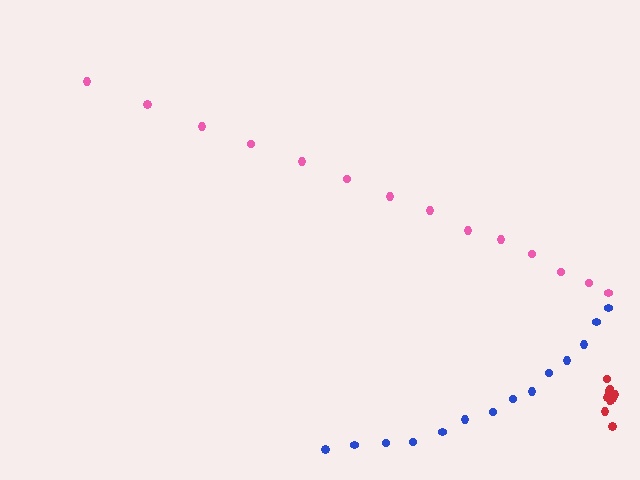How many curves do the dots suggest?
There are 3 distinct paths.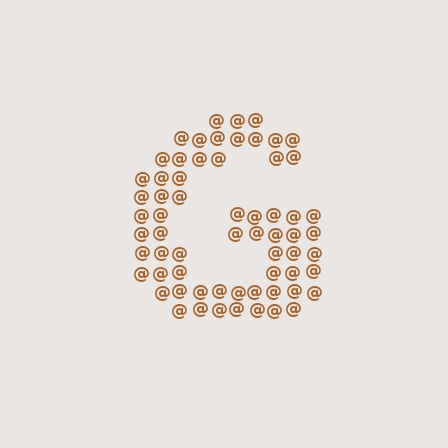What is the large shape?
The large shape is the letter G.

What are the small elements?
The small elements are at signs.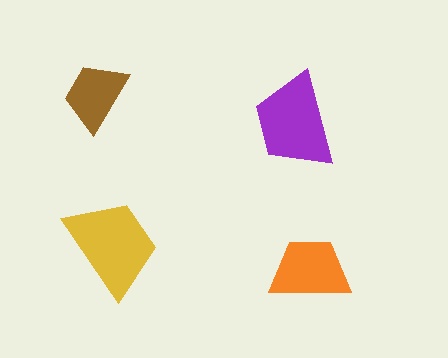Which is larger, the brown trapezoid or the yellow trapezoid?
The yellow one.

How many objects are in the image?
There are 4 objects in the image.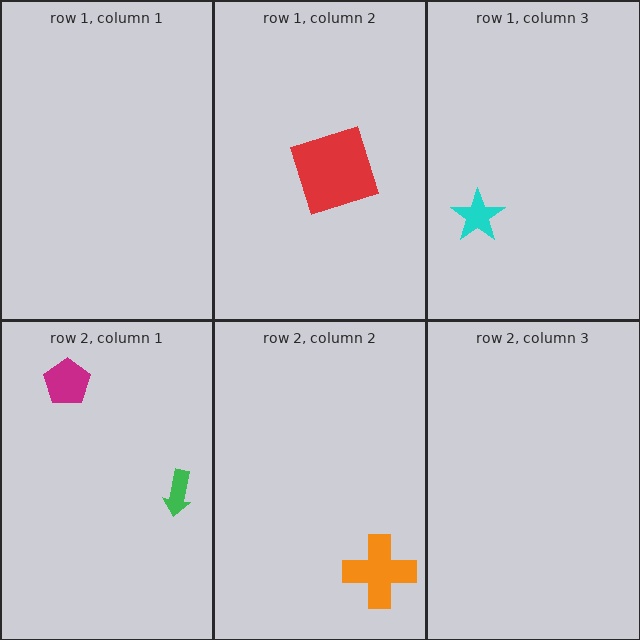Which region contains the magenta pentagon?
The row 2, column 1 region.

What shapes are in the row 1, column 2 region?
The red square.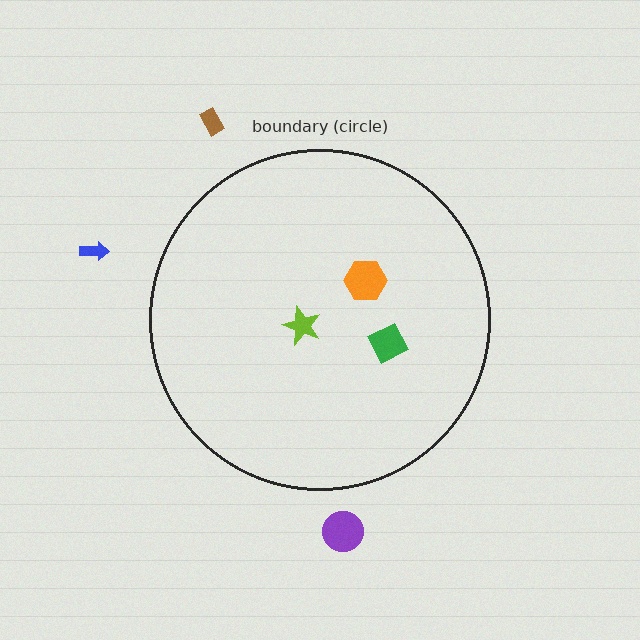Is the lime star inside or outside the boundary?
Inside.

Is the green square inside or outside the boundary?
Inside.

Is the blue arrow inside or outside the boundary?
Outside.